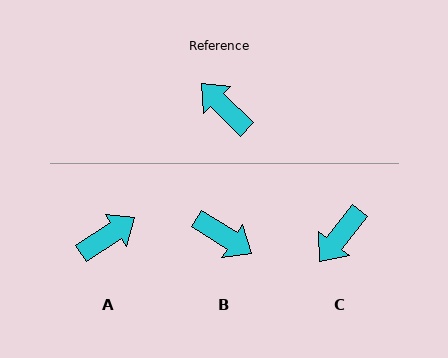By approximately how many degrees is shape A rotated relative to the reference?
Approximately 101 degrees clockwise.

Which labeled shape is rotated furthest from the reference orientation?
B, about 167 degrees away.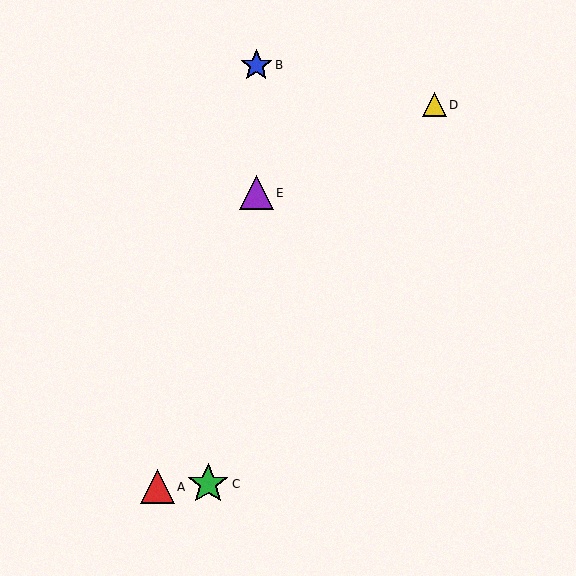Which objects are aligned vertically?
Objects B, E are aligned vertically.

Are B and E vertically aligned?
Yes, both are at x≈256.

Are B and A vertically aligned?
No, B is at x≈256 and A is at x≈157.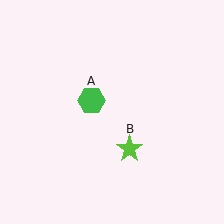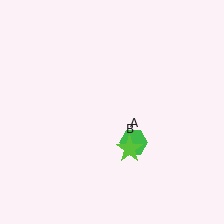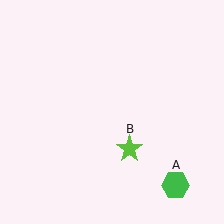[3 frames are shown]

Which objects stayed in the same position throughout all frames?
Lime star (object B) remained stationary.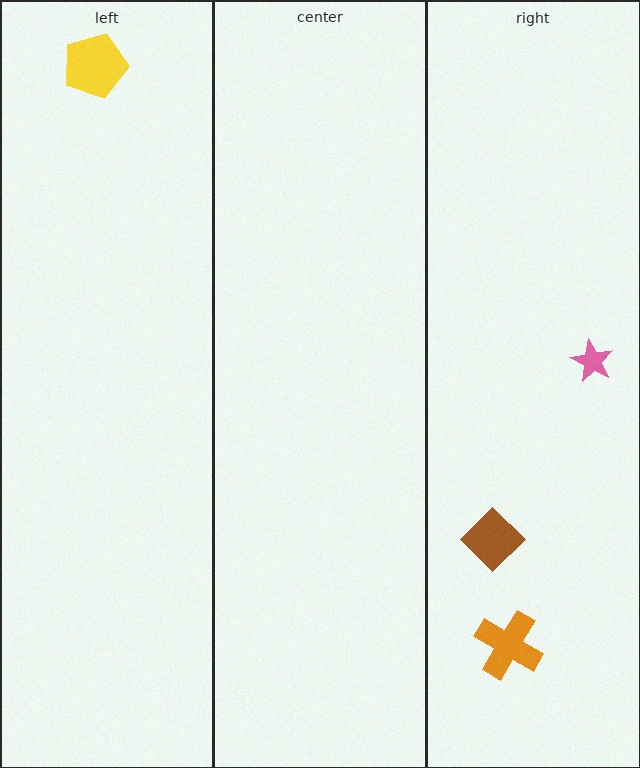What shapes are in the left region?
The yellow pentagon.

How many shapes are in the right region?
3.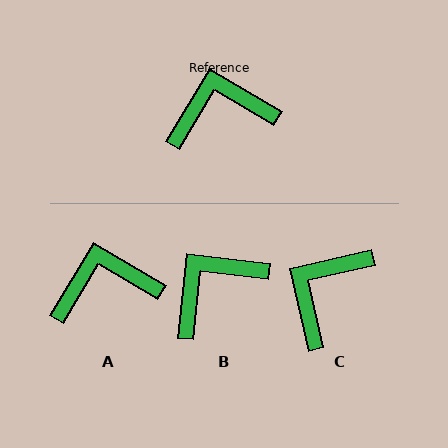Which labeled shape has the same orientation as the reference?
A.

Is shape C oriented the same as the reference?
No, it is off by about 44 degrees.